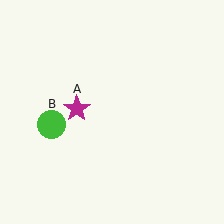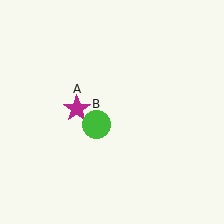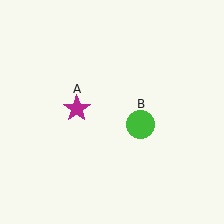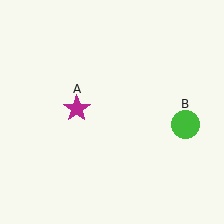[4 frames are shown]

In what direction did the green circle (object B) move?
The green circle (object B) moved right.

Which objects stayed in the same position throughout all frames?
Magenta star (object A) remained stationary.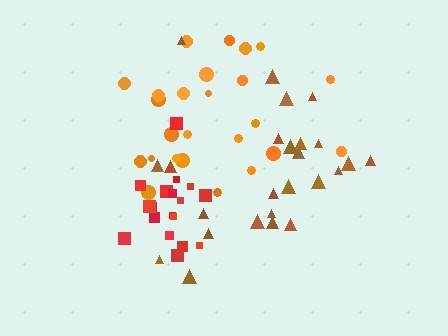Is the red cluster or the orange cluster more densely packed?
Red.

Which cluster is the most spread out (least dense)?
Brown.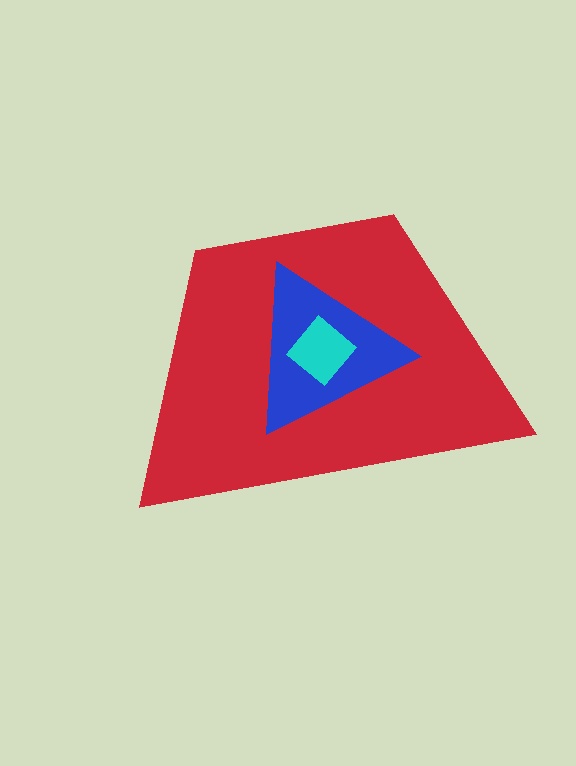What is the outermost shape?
The red trapezoid.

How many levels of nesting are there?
3.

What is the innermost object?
The cyan diamond.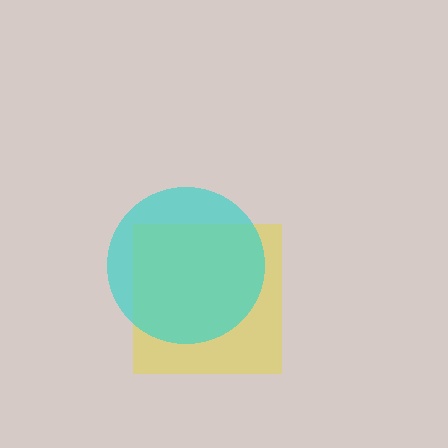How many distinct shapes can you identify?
There are 2 distinct shapes: a yellow square, a cyan circle.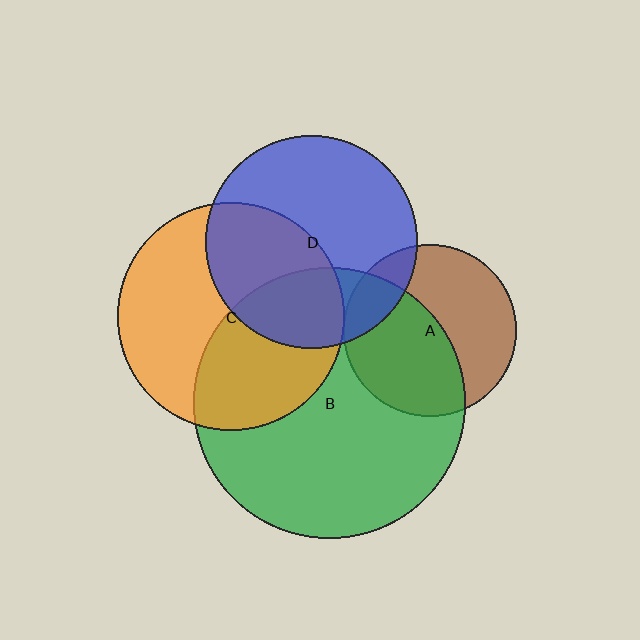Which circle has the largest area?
Circle B (green).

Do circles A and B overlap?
Yes.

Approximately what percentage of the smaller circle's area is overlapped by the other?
Approximately 50%.